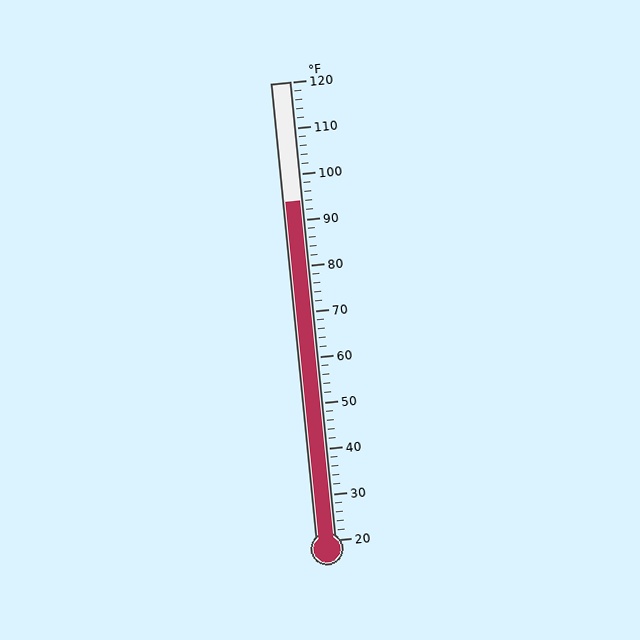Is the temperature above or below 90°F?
The temperature is above 90°F.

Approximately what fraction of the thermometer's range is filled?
The thermometer is filled to approximately 75% of its range.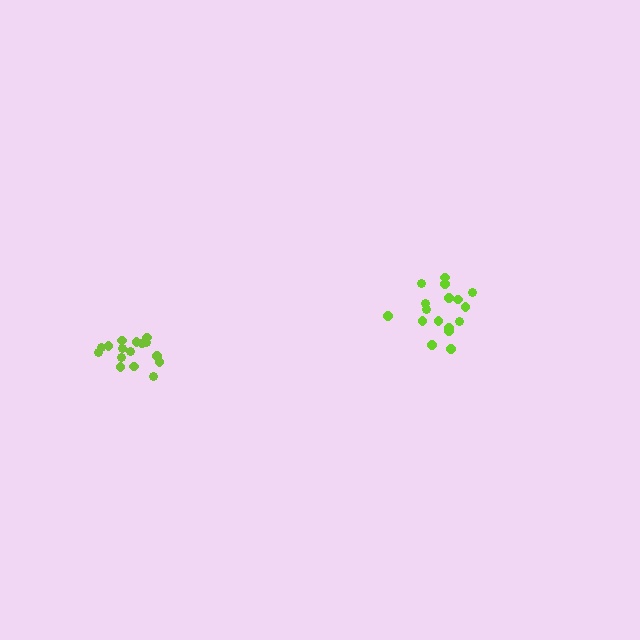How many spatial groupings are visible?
There are 2 spatial groupings.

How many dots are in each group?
Group 1: 16 dots, Group 2: 17 dots (33 total).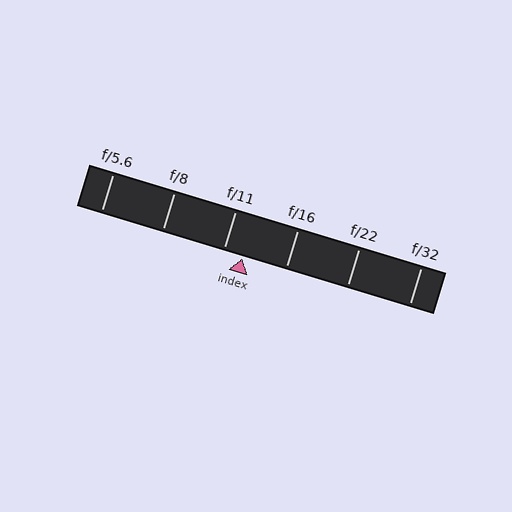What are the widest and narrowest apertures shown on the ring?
The widest aperture shown is f/5.6 and the narrowest is f/32.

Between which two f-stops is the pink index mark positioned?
The index mark is between f/11 and f/16.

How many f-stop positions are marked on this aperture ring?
There are 6 f-stop positions marked.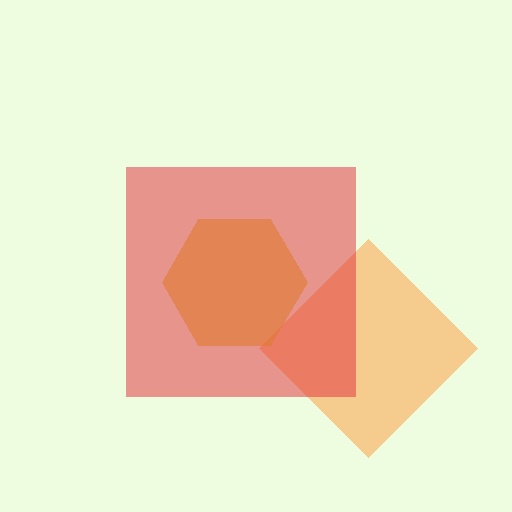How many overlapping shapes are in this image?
There are 3 overlapping shapes in the image.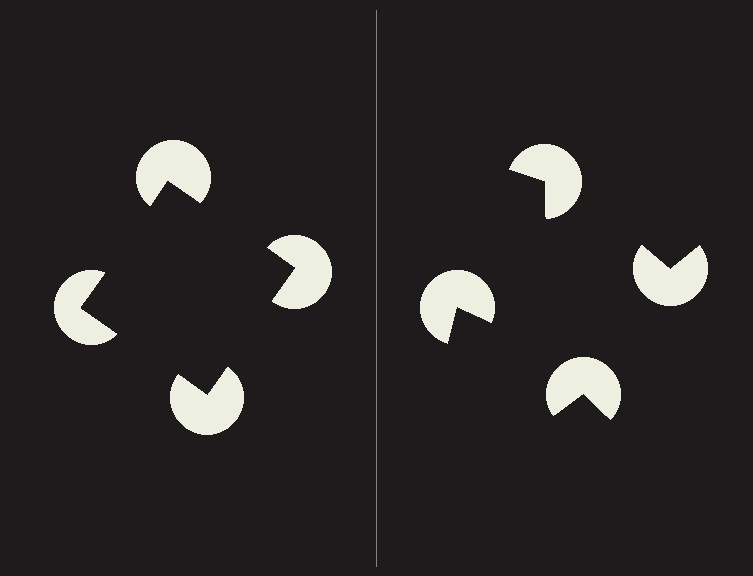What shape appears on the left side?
An illusory square.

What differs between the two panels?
The pac-man discs are positioned identically on both sides; only the wedge orientations differ. On the left they align to a square; on the right they are misaligned.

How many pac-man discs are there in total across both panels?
8 — 4 on each side.